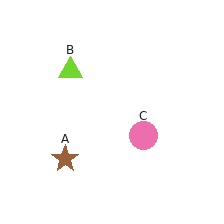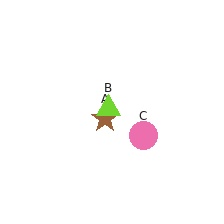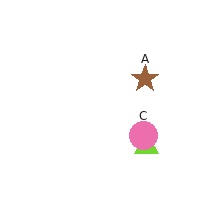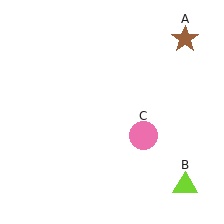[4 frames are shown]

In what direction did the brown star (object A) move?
The brown star (object A) moved up and to the right.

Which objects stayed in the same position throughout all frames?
Pink circle (object C) remained stationary.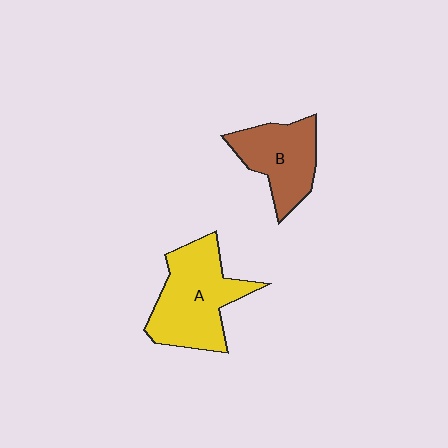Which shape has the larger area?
Shape A (yellow).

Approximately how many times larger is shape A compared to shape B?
Approximately 1.4 times.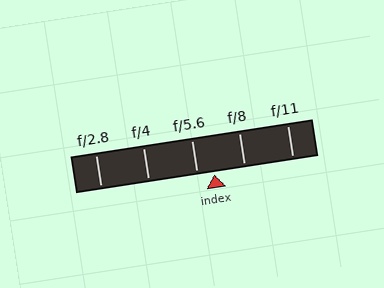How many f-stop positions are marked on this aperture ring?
There are 5 f-stop positions marked.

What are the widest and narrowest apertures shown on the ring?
The widest aperture shown is f/2.8 and the narrowest is f/11.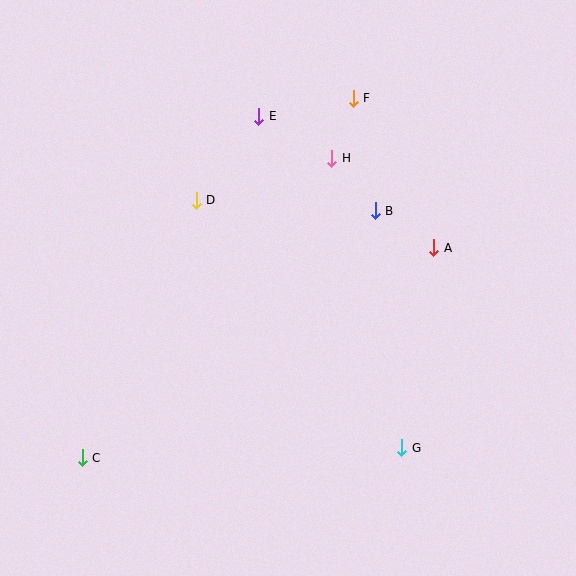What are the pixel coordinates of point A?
Point A is at (434, 248).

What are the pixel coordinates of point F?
Point F is at (353, 98).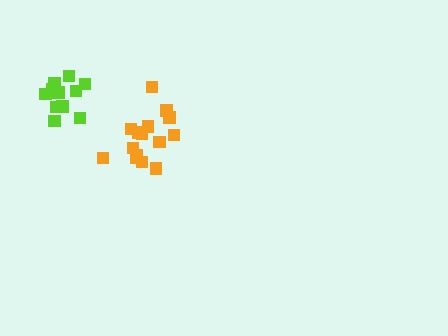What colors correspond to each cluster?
The clusters are colored: lime, orange.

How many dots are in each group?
Group 1: 11 dots, Group 2: 15 dots (26 total).